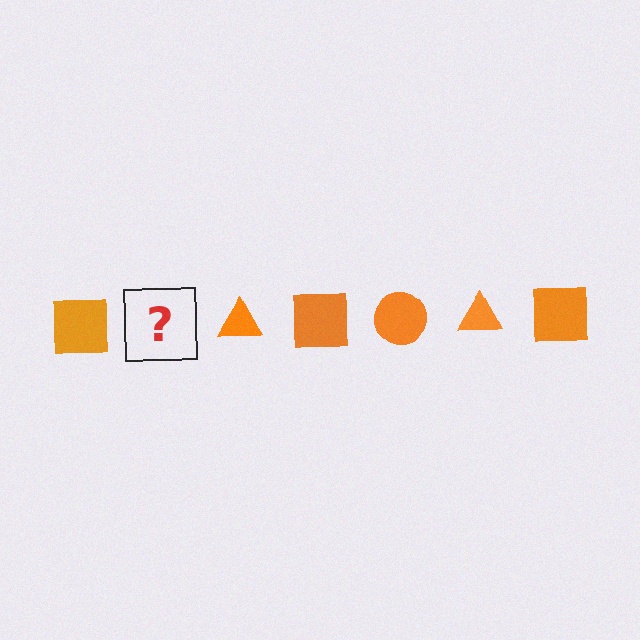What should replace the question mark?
The question mark should be replaced with an orange circle.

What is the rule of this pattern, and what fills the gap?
The rule is that the pattern cycles through square, circle, triangle shapes in orange. The gap should be filled with an orange circle.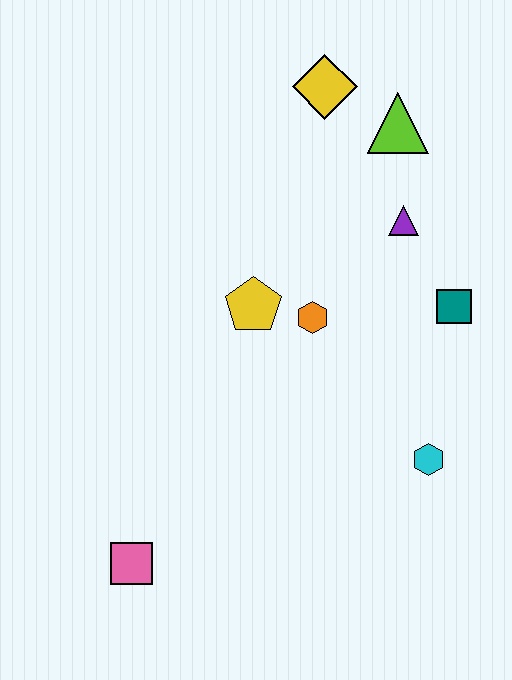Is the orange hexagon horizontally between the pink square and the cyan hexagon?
Yes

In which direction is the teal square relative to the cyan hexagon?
The teal square is above the cyan hexagon.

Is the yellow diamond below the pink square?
No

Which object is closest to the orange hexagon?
The yellow pentagon is closest to the orange hexagon.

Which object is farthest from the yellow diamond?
The pink square is farthest from the yellow diamond.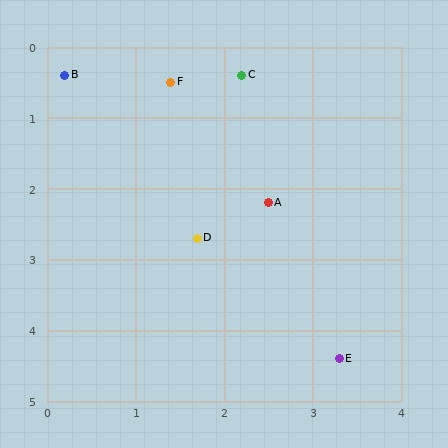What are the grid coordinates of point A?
Point A is at approximately (2.5, 2.2).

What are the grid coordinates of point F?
Point F is at approximately (1.4, 0.5).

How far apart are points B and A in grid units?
Points B and A are about 2.9 grid units apart.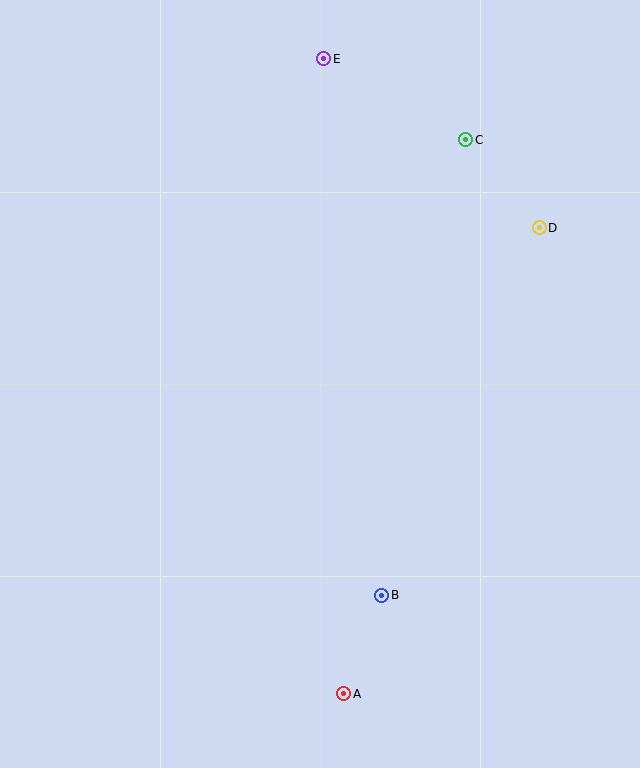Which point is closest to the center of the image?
Point B at (382, 595) is closest to the center.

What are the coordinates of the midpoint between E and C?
The midpoint between E and C is at (395, 99).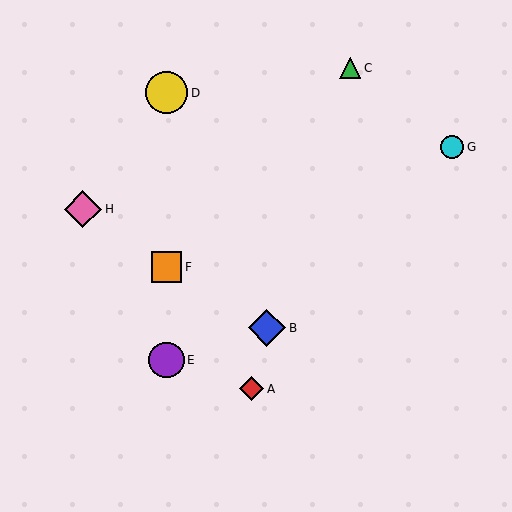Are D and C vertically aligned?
No, D is at x≈166 and C is at x≈350.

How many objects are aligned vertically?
3 objects (D, E, F) are aligned vertically.